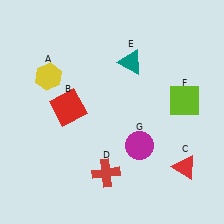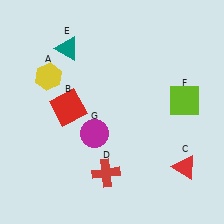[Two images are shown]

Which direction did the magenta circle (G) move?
The magenta circle (G) moved left.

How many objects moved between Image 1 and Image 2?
2 objects moved between the two images.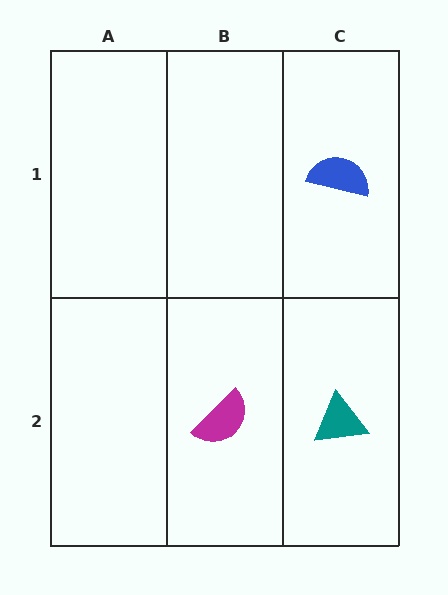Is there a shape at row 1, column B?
No, that cell is empty.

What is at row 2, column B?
A magenta semicircle.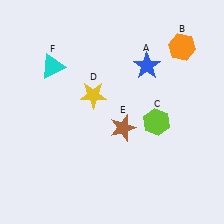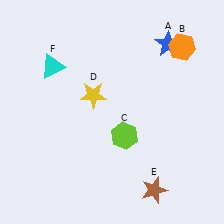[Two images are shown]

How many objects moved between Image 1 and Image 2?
3 objects moved between the two images.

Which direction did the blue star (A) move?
The blue star (A) moved up.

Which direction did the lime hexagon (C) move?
The lime hexagon (C) moved left.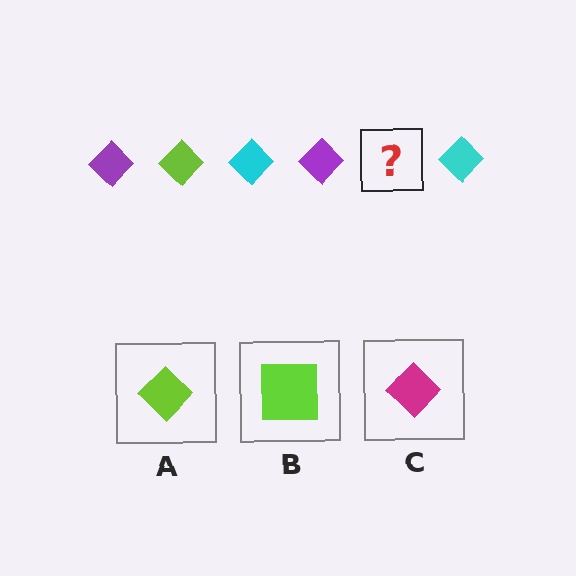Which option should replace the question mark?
Option A.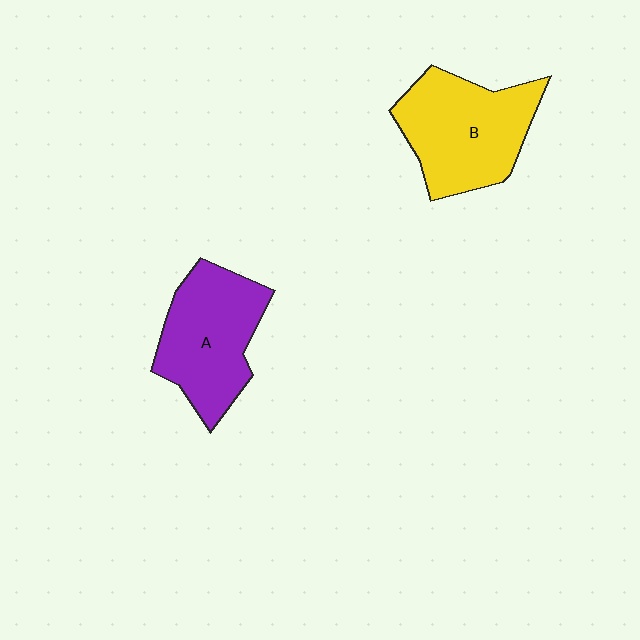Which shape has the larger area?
Shape B (yellow).